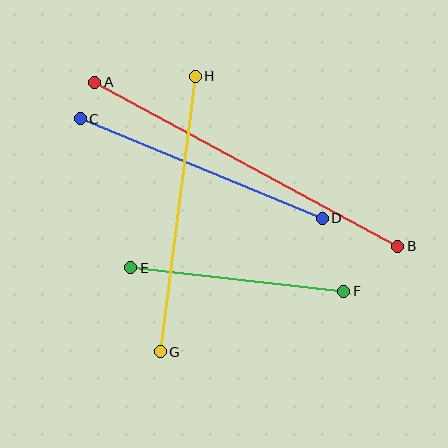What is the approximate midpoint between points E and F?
The midpoint is at approximately (237, 279) pixels.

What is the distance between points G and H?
The distance is approximately 278 pixels.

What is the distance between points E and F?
The distance is approximately 215 pixels.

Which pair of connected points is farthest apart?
Points A and B are farthest apart.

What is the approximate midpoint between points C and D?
The midpoint is at approximately (201, 169) pixels.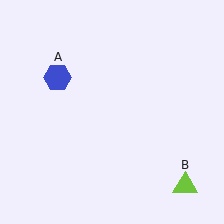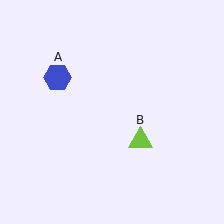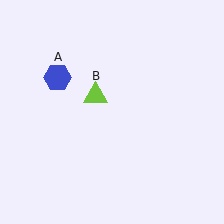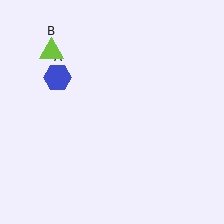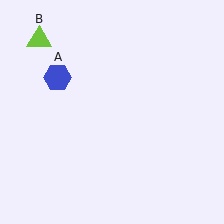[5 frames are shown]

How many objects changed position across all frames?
1 object changed position: lime triangle (object B).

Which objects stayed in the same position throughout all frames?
Blue hexagon (object A) remained stationary.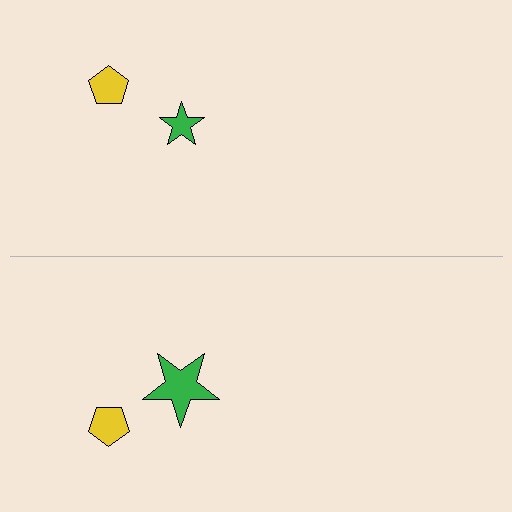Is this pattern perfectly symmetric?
No, the pattern is not perfectly symmetric. The green star on the bottom side has a different size than its mirror counterpart.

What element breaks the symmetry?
The green star on the bottom side has a different size than its mirror counterpart.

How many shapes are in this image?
There are 4 shapes in this image.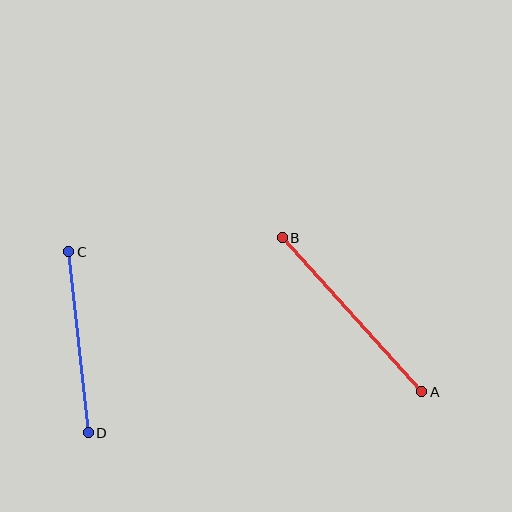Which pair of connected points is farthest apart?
Points A and B are farthest apart.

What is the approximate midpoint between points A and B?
The midpoint is at approximately (352, 315) pixels.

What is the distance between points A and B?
The distance is approximately 207 pixels.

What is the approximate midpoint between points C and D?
The midpoint is at approximately (79, 342) pixels.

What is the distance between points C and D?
The distance is approximately 182 pixels.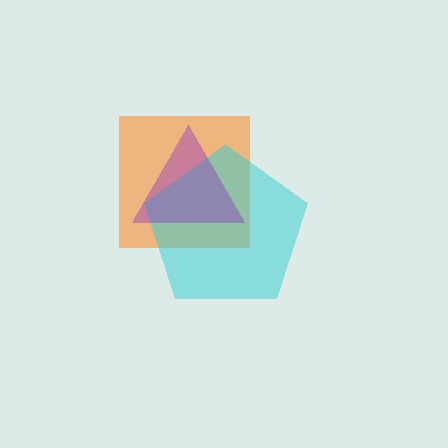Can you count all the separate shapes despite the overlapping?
Yes, there are 3 separate shapes.